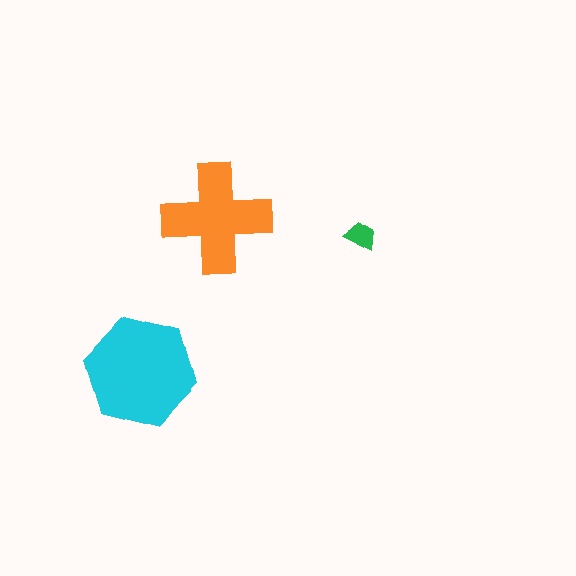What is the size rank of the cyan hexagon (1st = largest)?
1st.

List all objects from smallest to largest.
The green trapezoid, the orange cross, the cyan hexagon.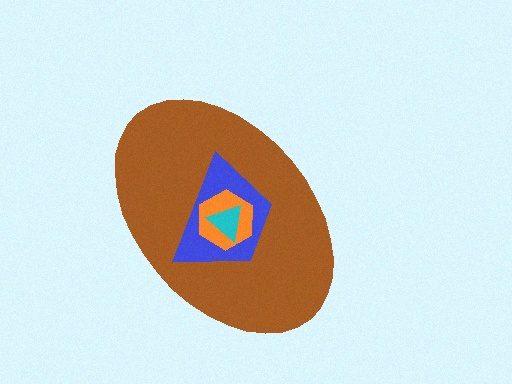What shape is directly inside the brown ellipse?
The blue trapezoid.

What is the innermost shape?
The cyan triangle.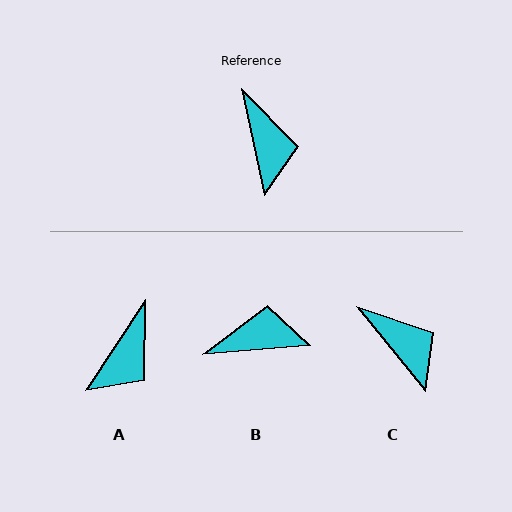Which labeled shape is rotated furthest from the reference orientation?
B, about 83 degrees away.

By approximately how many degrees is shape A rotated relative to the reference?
Approximately 45 degrees clockwise.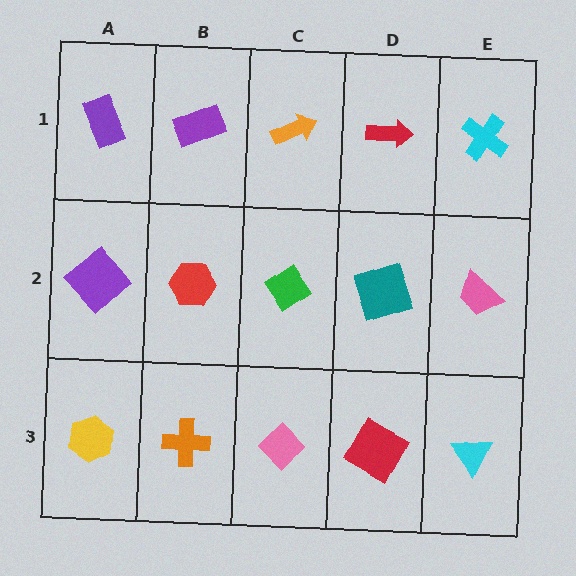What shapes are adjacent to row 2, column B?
A purple rectangle (row 1, column B), an orange cross (row 3, column B), a purple diamond (row 2, column A), a green diamond (row 2, column C).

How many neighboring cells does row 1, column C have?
3.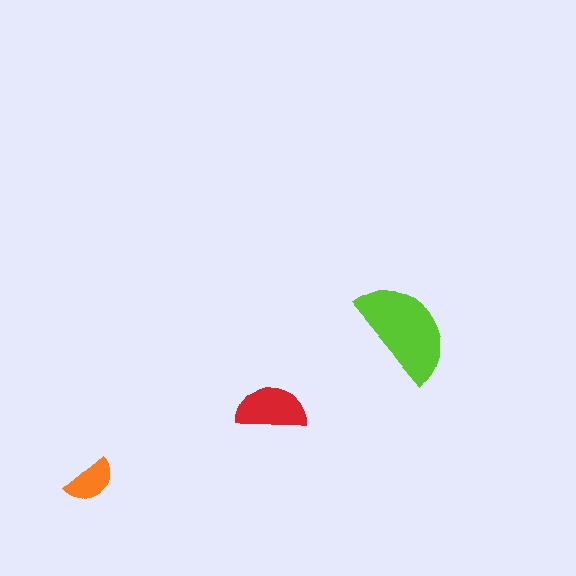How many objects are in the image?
There are 3 objects in the image.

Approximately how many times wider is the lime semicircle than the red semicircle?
About 1.5 times wider.